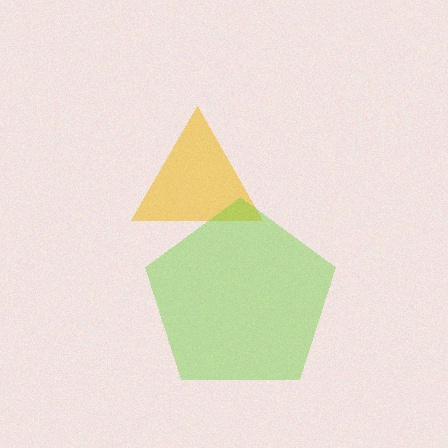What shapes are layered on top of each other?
The layered shapes are: a yellow triangle, a lime pentagon.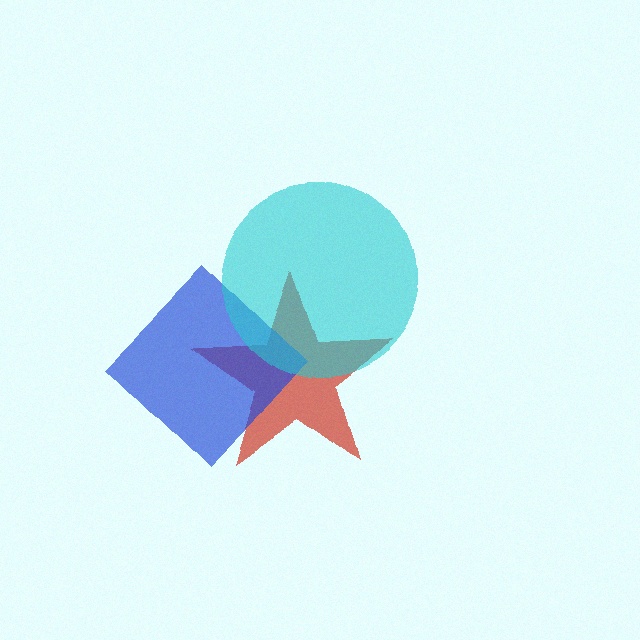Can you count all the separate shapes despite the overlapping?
Yes, there are 3 separate shapes.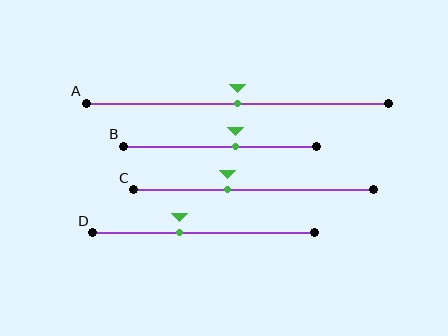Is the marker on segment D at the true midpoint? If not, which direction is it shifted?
No, the marker on segment D is shifted to the left by about 11% of the segment length.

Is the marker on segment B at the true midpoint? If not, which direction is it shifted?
No, the marker on segment B is shifted to the right by about 8% of the segment length.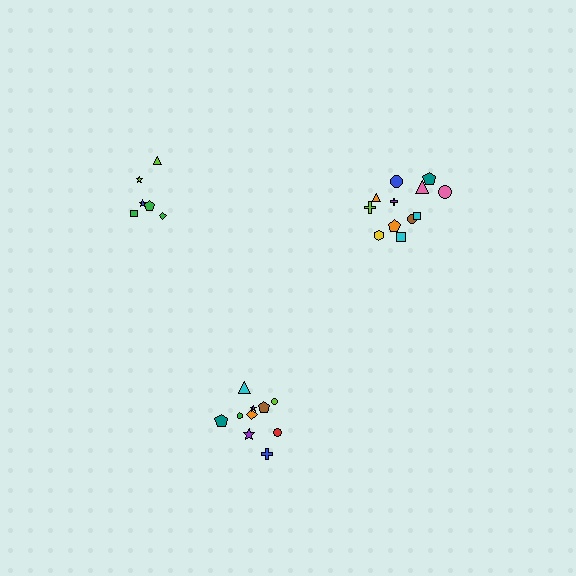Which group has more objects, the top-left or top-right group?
The top-right group.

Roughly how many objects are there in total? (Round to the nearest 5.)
Roughly 30 objects in total.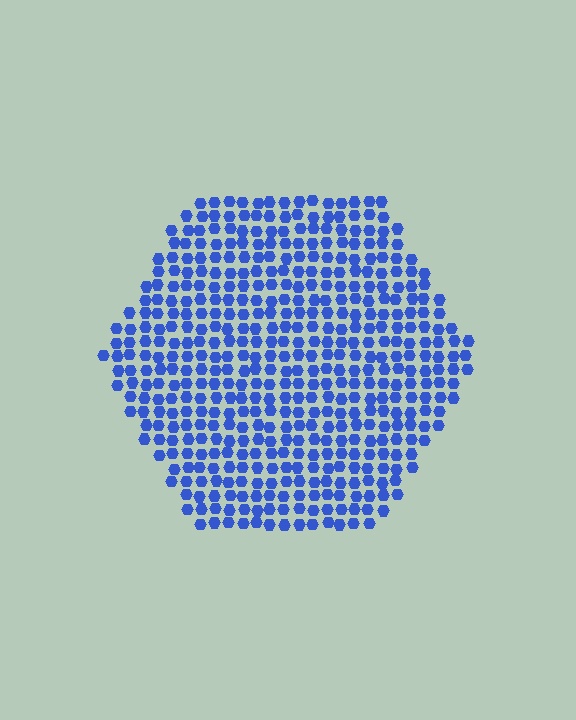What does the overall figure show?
The overall figure shows a hexagon.